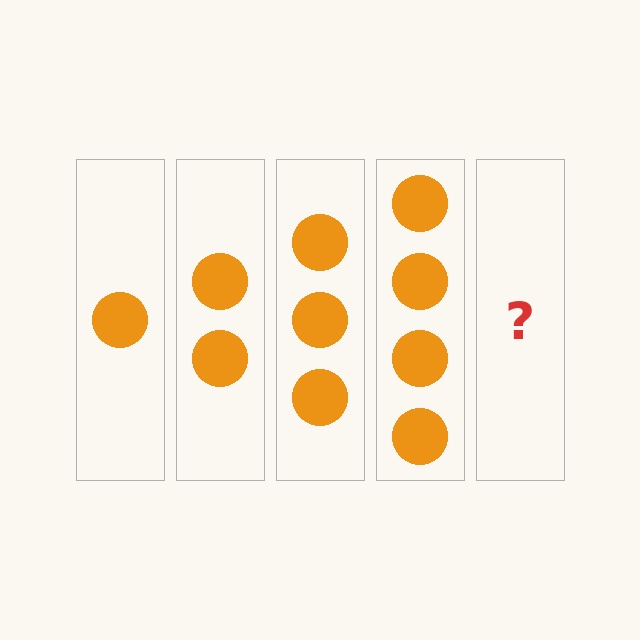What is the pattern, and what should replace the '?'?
The pattern is that each step adds one more circle. The '?' should be 5 circles.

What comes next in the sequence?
The next element should be 5 circles.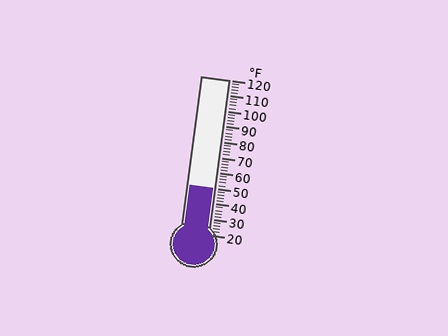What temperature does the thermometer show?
The thermometer shows approximately 50°F.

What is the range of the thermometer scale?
The thermometer scale ranges from 20°F to 120°F.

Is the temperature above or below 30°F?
The temperature is above 30°F.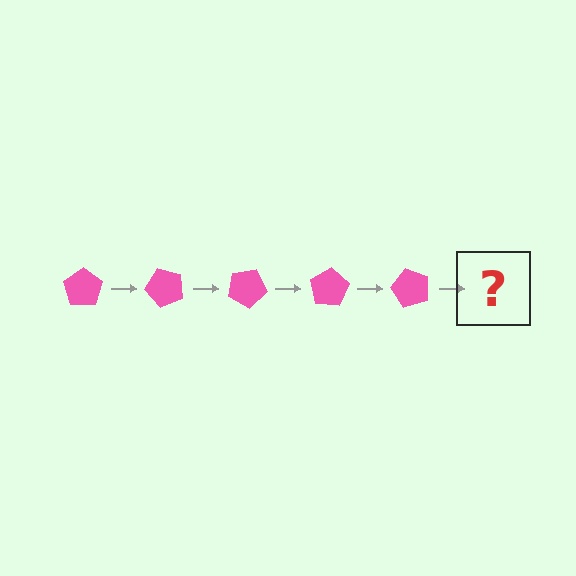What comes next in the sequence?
The next element should be a pink pentagon rotated 250 degrees.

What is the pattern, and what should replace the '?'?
The pattern is that the pentagon rotates 50 degrees each step. The '?' should be a pink pentagon rotated 250 degrees.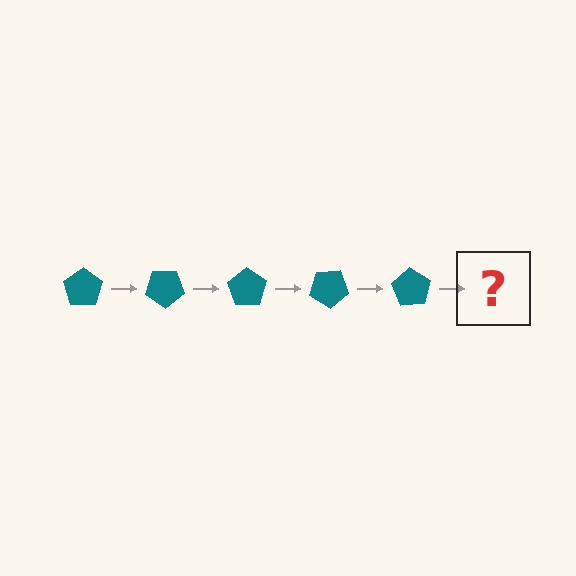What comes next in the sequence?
The next element should be a teal pentagon rotated 175 degrees.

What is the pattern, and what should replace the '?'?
The pattern is that the pentagon rotates 35 degrees each step. The '?' should be a teal pentagon rotated 175 degrees.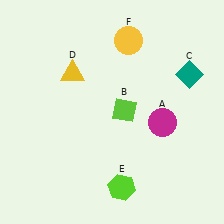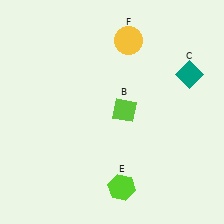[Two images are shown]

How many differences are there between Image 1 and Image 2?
There are 2 differences between the two images.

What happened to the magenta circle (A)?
The magenta circle (A) was removed in Image 2. It was in the bottom-right area of Image 1.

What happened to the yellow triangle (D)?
The yellow triangle (D) was removed in Image 2. It was in the top-left area of Image 1.